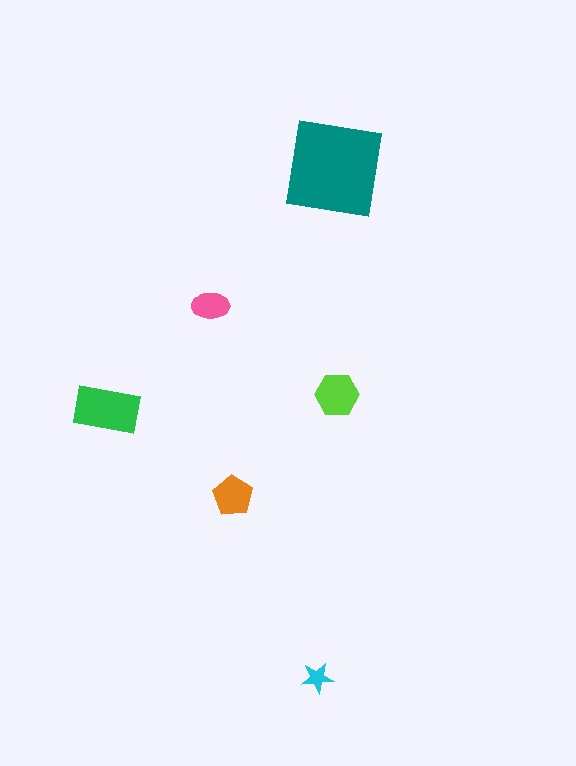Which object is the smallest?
The cyan star.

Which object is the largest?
The teal square.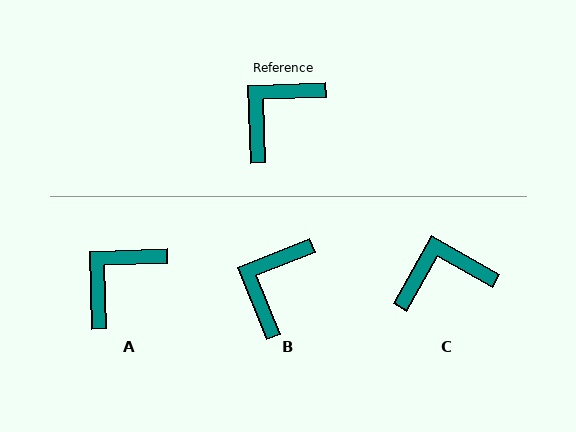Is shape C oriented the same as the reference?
No, it is off by about 31 degrees.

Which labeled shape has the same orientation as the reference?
A.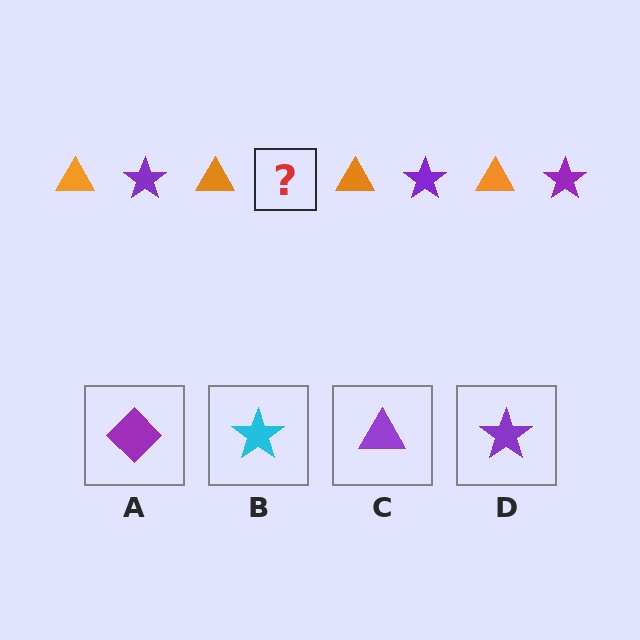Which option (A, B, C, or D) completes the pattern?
D.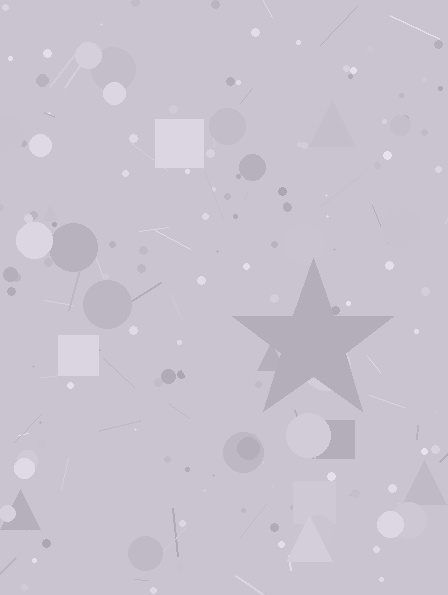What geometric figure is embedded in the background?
A star is embedded in the background.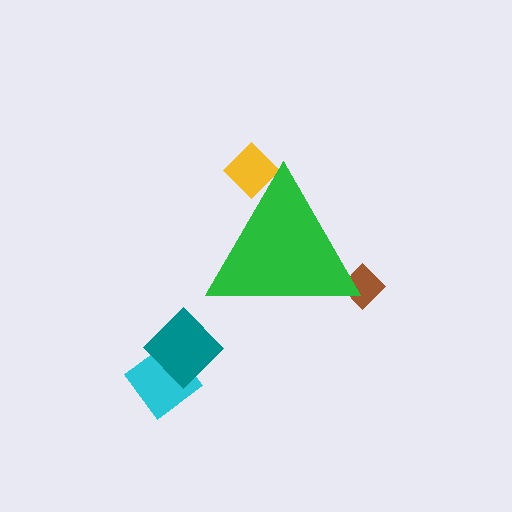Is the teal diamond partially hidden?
No, the teal diamond is fully visible.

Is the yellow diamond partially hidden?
Yes, the yellow diamond is partially hidden behind the green triangle.